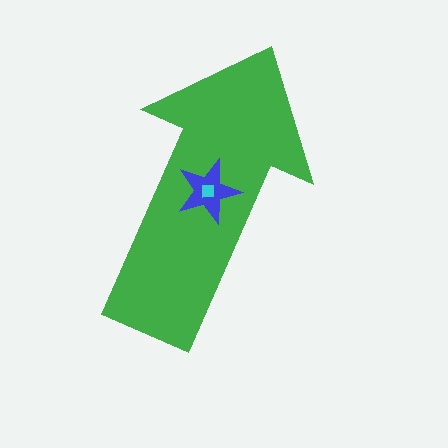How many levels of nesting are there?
3.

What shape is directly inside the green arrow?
The blue star.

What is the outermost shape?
The green arrow.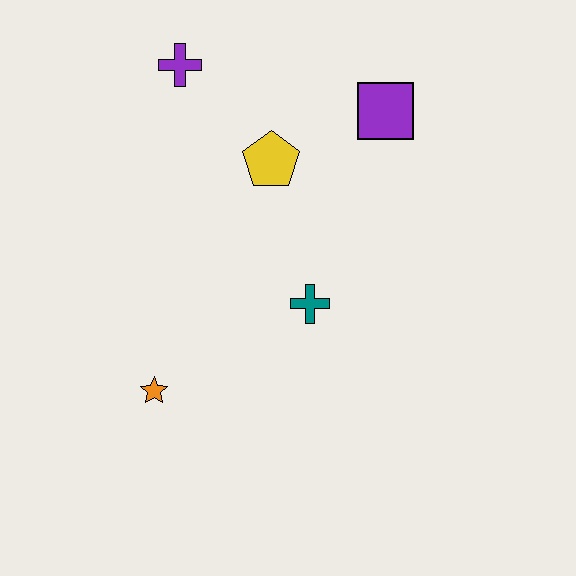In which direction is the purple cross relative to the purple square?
The purple cross is to the left of the purple square.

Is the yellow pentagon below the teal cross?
No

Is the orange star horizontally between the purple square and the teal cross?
No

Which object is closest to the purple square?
The yellow pentagon is closest to the purple square.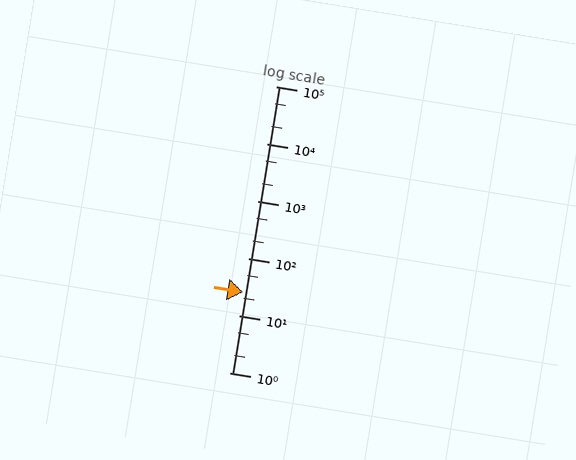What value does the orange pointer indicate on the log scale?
The pointer indicates approximately 25.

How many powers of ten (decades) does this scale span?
The scale spans 5 decades, from 1 to 100000.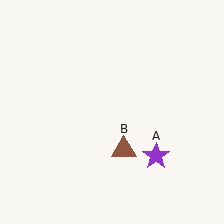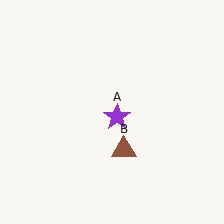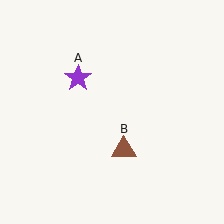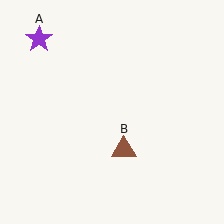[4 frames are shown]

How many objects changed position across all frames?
1 object changed position: purple star (object A).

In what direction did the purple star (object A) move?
The purple star (object A) moved up and to the left.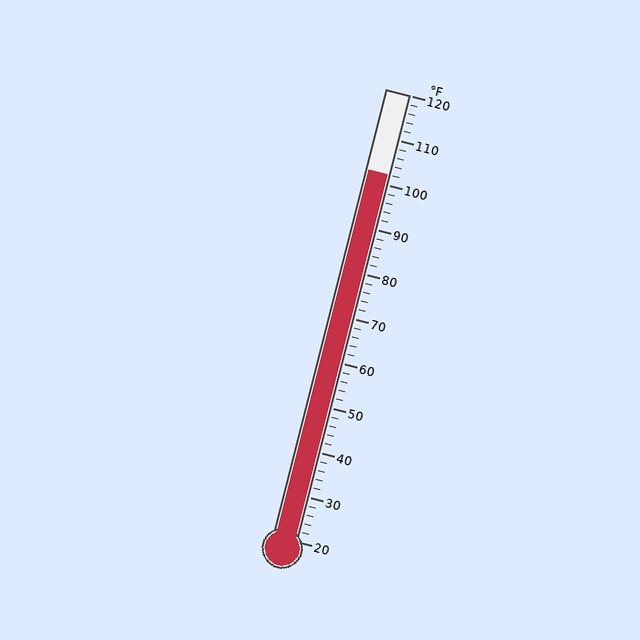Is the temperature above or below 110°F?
The temperature is below 110°F.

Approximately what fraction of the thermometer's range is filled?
The thermometer is filled to approximately 80% of its range.